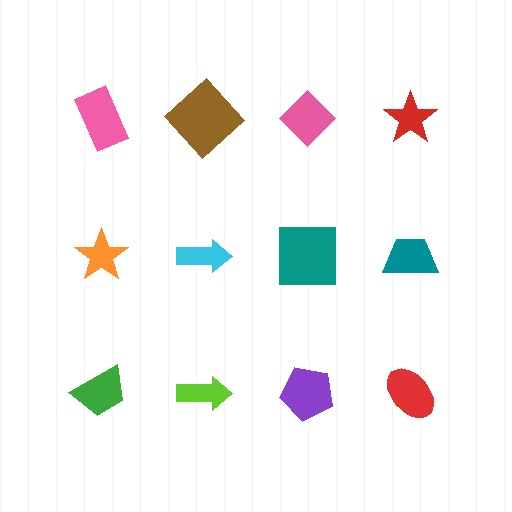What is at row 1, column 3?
A pink diamond.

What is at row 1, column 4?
A red star.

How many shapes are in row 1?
4 shapes.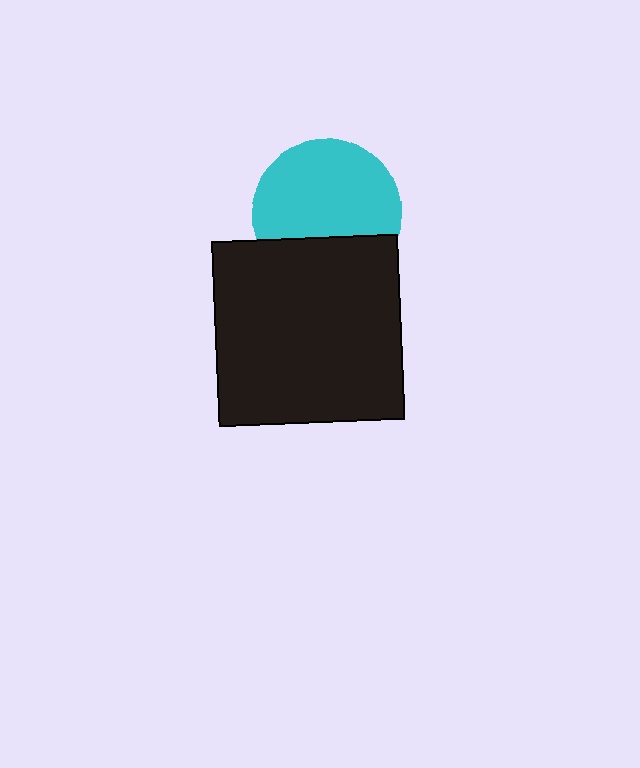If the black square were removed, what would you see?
You would see the complete cyan circle.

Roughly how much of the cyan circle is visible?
Most of it is visible (roughly 70%).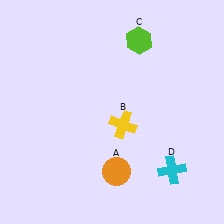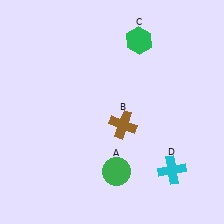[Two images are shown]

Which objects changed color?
A changed from orange to green. B changed from yellow to brown. C changed from lime to green.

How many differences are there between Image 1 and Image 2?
There are 3 differences between the two images.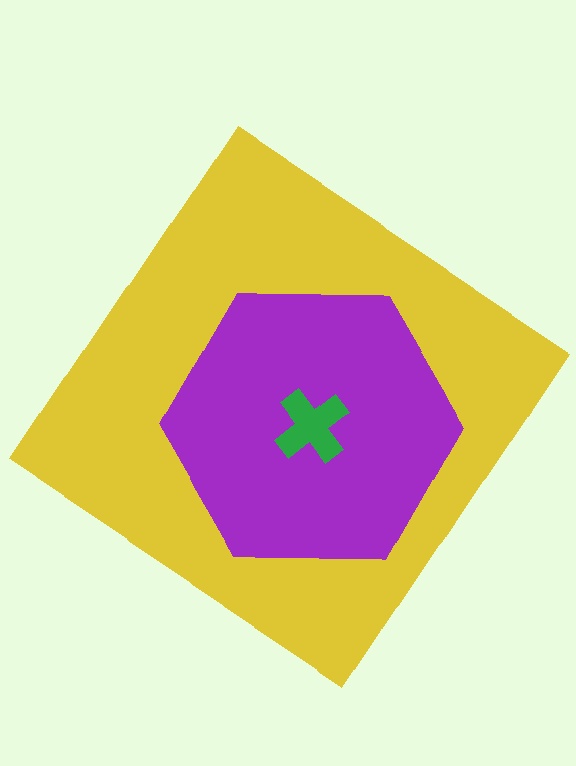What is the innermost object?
The green cross.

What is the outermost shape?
The yellow diamond.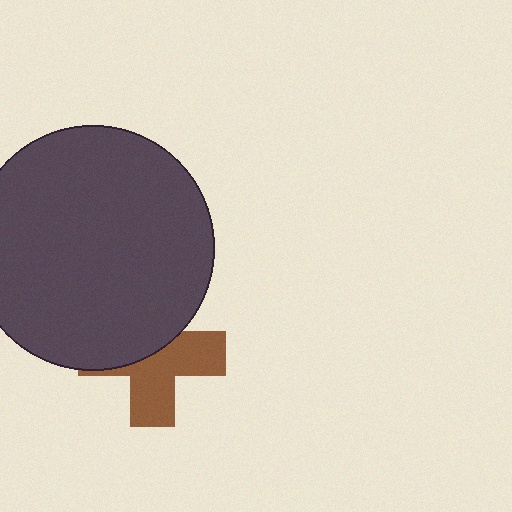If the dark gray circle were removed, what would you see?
You would see the complete brown cross.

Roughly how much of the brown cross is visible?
About half of it is visible (roughly 52%).